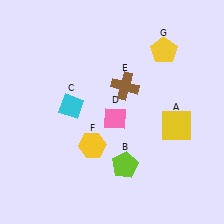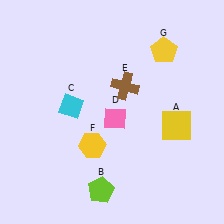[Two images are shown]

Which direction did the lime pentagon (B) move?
The lime pentagon (B) moved down.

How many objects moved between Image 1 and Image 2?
1 object moved between the two images.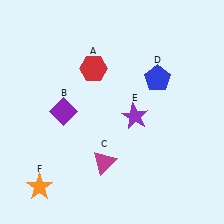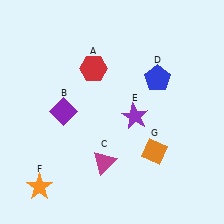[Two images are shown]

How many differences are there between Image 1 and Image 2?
There is 1 difference between the two images.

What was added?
An orange diamond (G) was added in Image 2.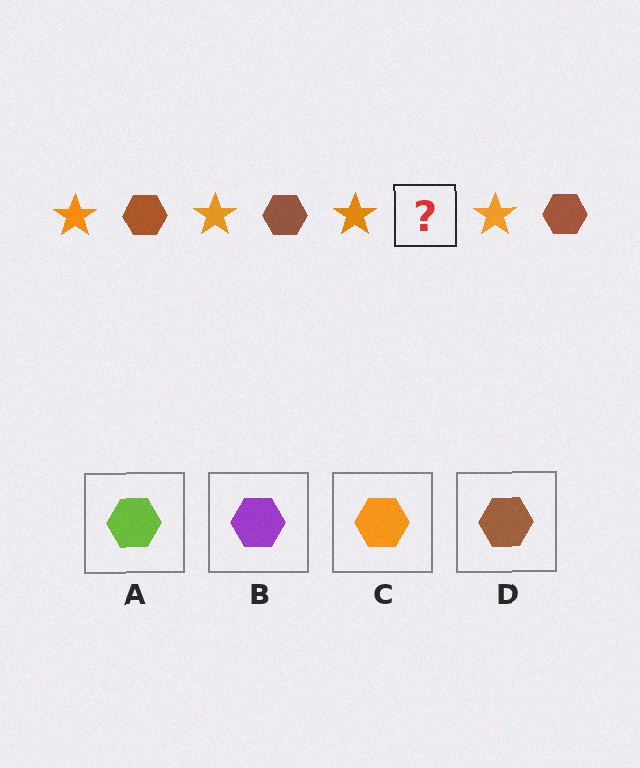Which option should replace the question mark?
Option D.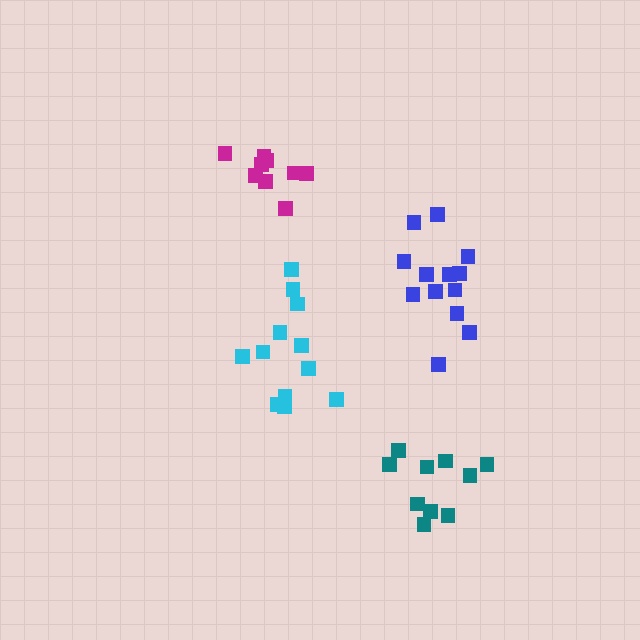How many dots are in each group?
Group 1: 9 dots, Group 2: 10 dots, Group 3: 13 dots, Group 4: 12 dots (44 total).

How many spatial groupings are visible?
There are 4 spatial groupings.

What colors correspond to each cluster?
The clusters are colored: magenta, teal, blue, cyan.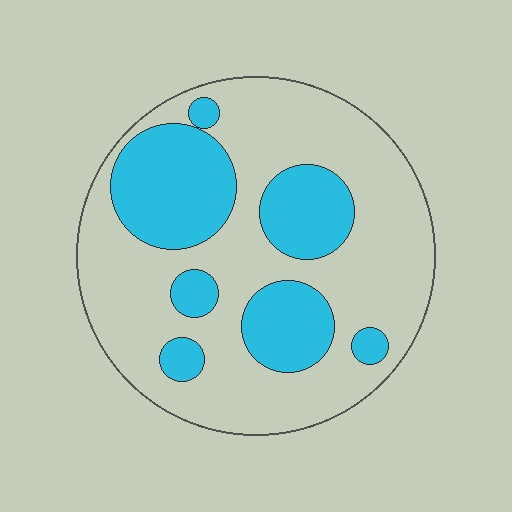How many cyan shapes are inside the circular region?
7.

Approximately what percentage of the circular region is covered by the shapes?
Approximately 30%.